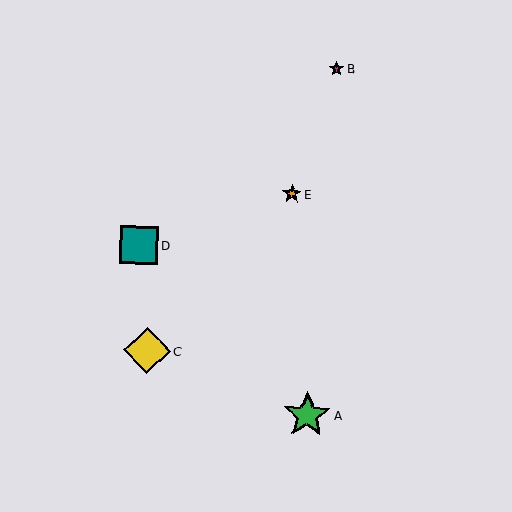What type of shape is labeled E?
Shape E is an orange star.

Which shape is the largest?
The green star (labeled A) is the largest.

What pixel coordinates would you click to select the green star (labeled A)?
Click at (307, 415) to select the green star A.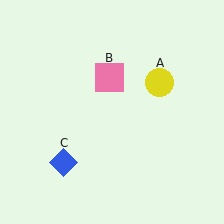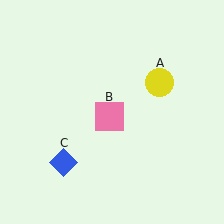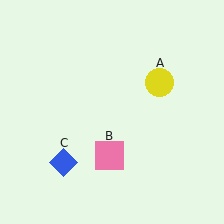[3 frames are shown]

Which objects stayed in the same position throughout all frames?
Yellow circle (object A) and blue diamond (object C) remained stationary.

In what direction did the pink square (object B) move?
The pink square (object B) moved down.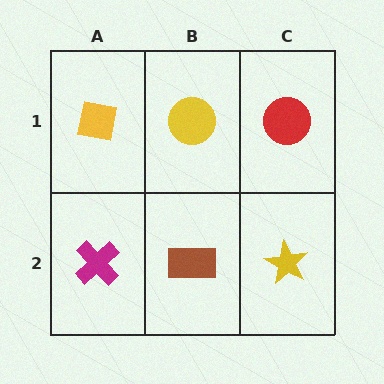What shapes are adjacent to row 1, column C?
A yellow star (row 2, column C), a yellow circle (row 1, column B).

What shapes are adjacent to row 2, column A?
A yellow square (row 1, column A), a brown rectangle (row 2, column B).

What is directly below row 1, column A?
A magenta cross.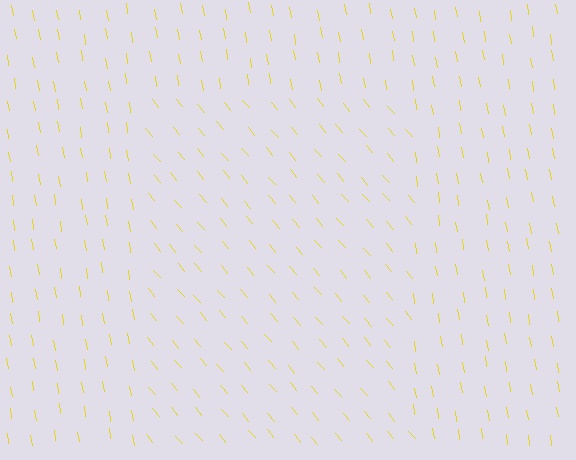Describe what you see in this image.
The image is filled with small yellow line segments. A rectangle region in the image has lines oriented differently from the surrounding lines, creating a visible texture boundary.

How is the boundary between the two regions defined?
The boundary is defined purely by a change in line orientation (approximately 31 degrees difference). All lines are the same color and thickness.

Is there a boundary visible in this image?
Yes, there is a texture boundary formed by a change in line orientation.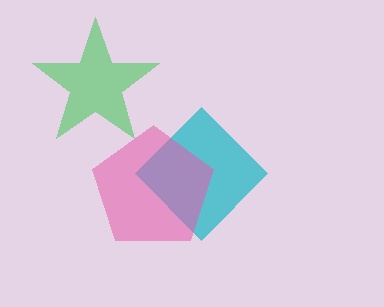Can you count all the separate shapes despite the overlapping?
Yes, there are 3 separate shapes.